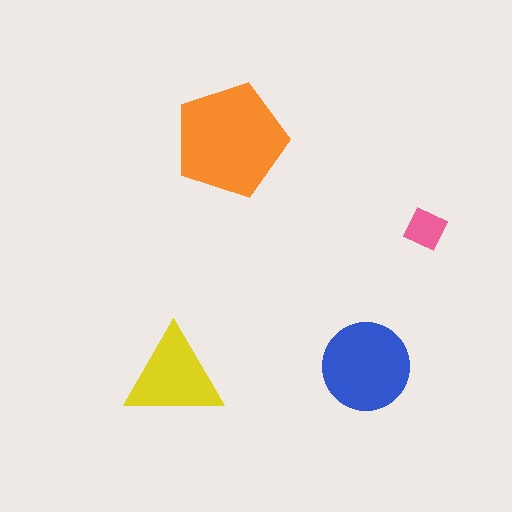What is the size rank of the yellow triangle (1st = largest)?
3rd.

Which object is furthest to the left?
The yellow triangle is leftmost.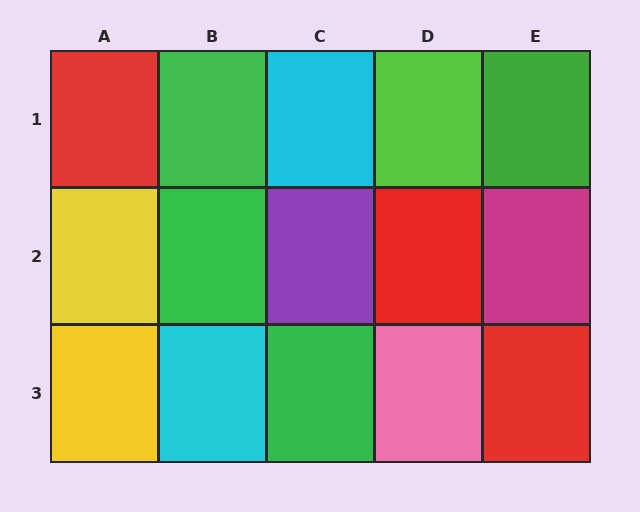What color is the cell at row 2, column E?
Magenta.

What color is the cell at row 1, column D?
Lime.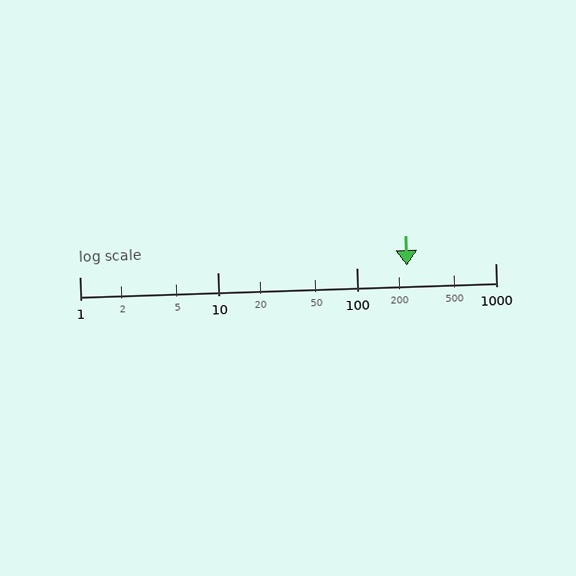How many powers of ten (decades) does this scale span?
The scale spans 3 decades, from 1 to 1000.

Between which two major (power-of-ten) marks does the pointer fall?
The pointer is between 100 and 1000.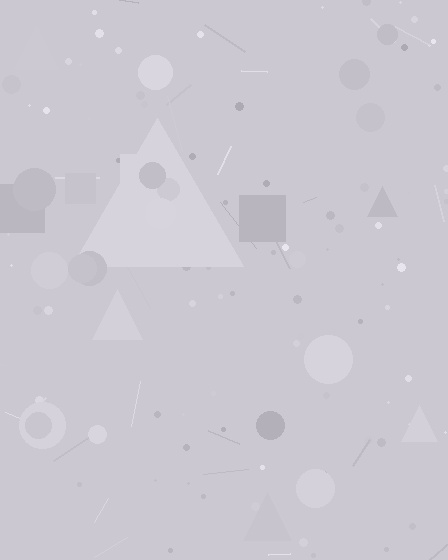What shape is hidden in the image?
A triangle is hidden in the image.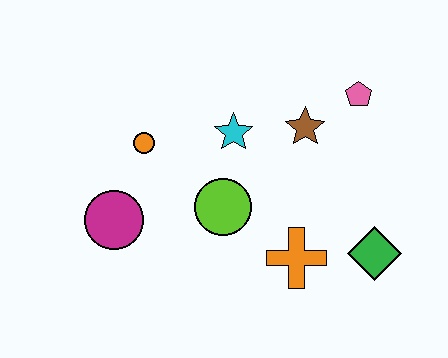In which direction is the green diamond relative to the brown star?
The green diamond is below the brown star.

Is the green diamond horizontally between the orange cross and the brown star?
No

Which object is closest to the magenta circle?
The orange circle is closest to the magenta circle.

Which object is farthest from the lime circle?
The pink pentagon is farthest from the lime circle.